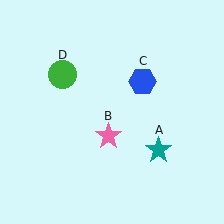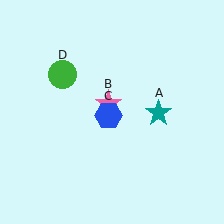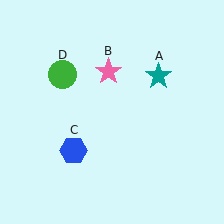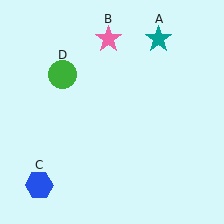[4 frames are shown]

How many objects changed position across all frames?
3 objects changed position: teal star (object A), pink star (object B), blue hexagon (object C).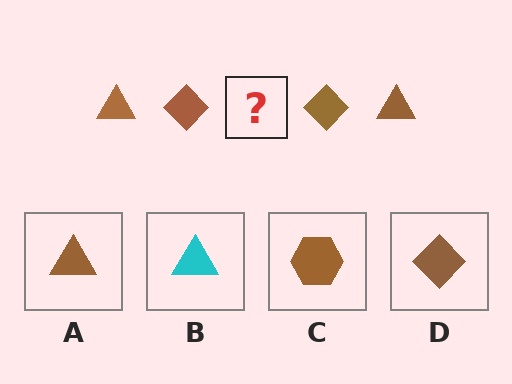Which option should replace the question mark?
Option A.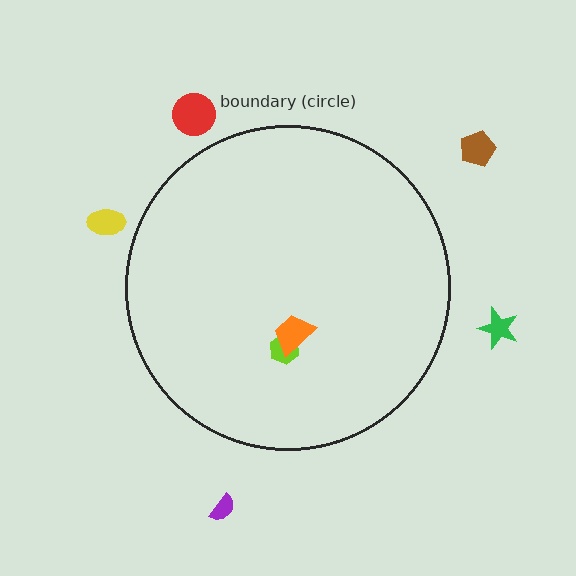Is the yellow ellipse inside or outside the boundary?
Outside.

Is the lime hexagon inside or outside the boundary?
Inside.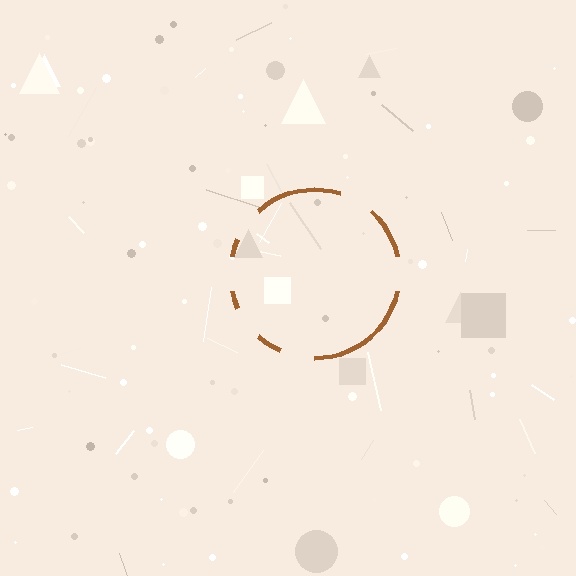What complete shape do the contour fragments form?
The contour fragments form a circle.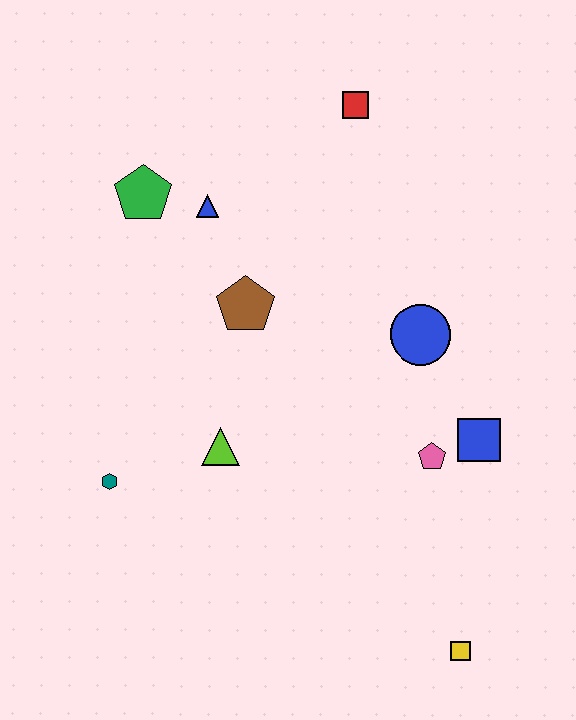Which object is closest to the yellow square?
The pink pentagon is closest to the yellow square.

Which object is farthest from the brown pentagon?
The yellow square is farthest from the brown pentagon.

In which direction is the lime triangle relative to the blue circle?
The lime triangle is to the left of the blue circle.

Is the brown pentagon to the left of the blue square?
Yes